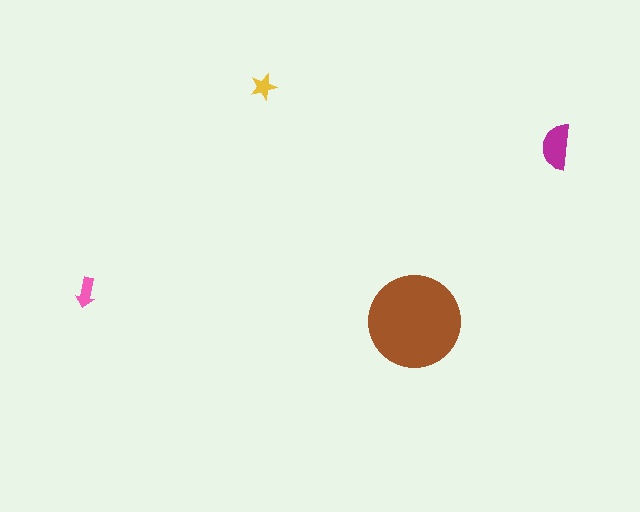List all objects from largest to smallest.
The brown circle, the magenta semicircle, the pink arrow, the yellow star.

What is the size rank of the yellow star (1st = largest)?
4th.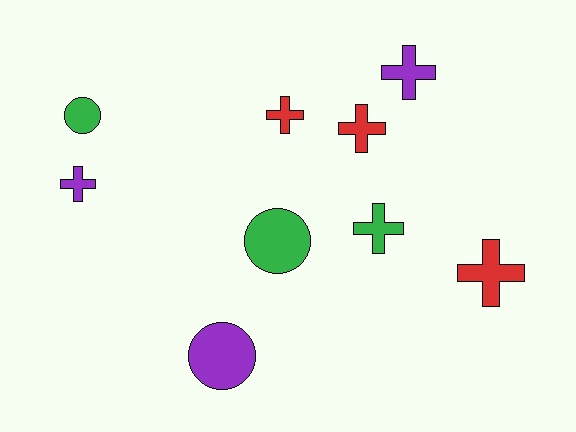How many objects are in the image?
There are 9 objects.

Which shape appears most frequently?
Cross, with 6 objects.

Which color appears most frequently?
Purple, with 3 objects.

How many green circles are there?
There are 2 green circles.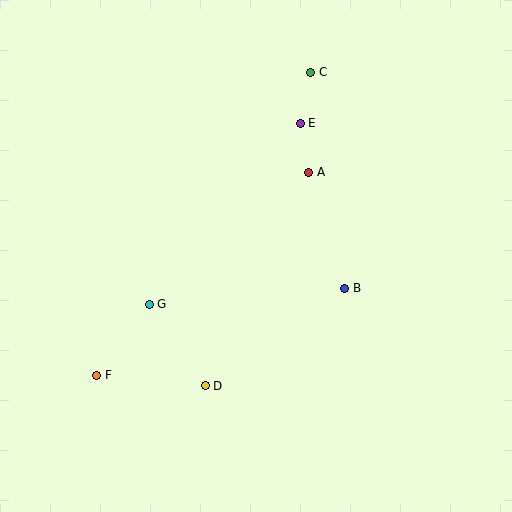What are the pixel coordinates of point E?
Point E is at (300, 123).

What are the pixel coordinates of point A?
Point A is at (309, 172).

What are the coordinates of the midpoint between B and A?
The midpoint between B and A is at (327, 230).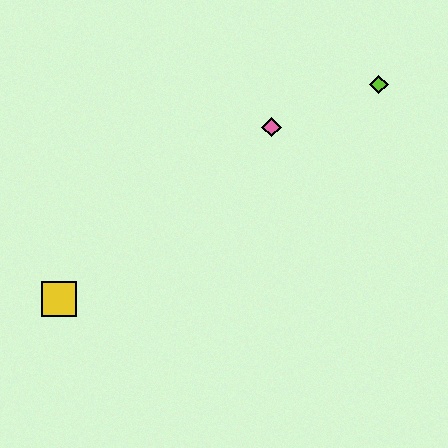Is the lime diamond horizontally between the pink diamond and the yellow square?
No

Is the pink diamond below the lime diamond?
Yes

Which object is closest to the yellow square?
The pink diamond is closest to the yellow square.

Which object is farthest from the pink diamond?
The yellow square is farthest from the pink diamond.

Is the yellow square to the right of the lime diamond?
No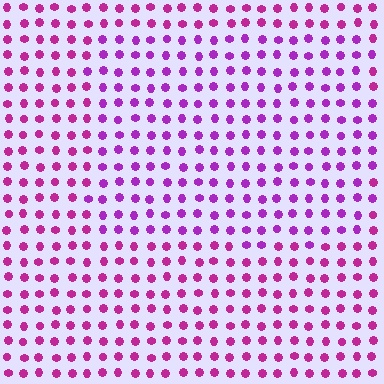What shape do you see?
I see a rectangle.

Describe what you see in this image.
The image is filled with small magenta elements in a uniform arrangement. A rectangle-shaped region is visible where the elements are tinted to a slightly different hue, forming a subtle color boundary.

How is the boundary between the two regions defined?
The boundary is defined purely by a slight shift in hue (about 25 degrees). Spacing, size, and orientation are identical on both sides.